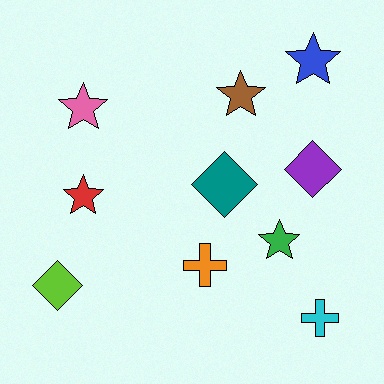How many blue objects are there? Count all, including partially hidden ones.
There is 1 blue object.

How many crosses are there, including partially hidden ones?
There are 2 crosses.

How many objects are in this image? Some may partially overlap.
There are 10 objects.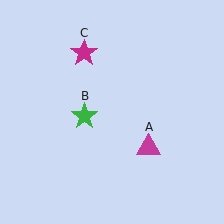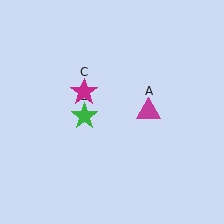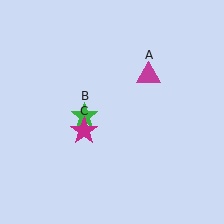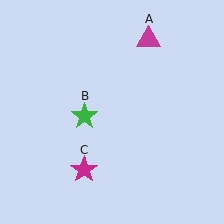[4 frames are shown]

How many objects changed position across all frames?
2 objects changed position: magenta triangle (object A), magenta star (object C).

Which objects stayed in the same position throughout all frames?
Green star (object B) remained stationary.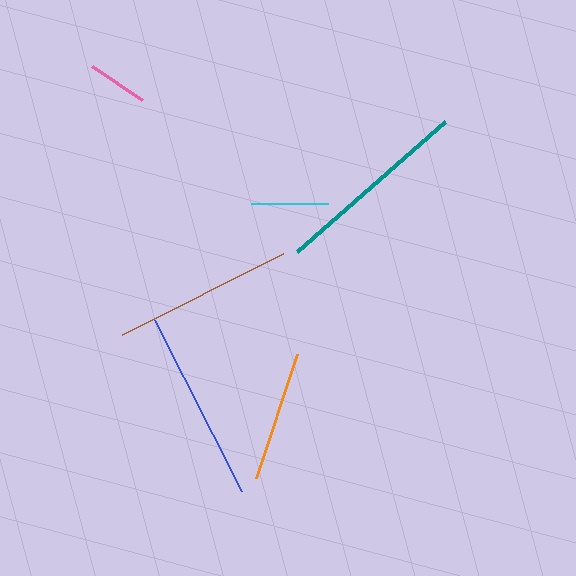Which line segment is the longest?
The teal line is the longest at approximately 197 pixels.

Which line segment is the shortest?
The pink line is the shortest at approximately 61 pixels.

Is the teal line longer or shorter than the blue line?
The teal line is longer than the blue line.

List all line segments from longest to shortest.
From longest to shortest: teal, blue, brown, orange, cyan, pink.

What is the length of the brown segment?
The brown segment is approximately 181 pixels long.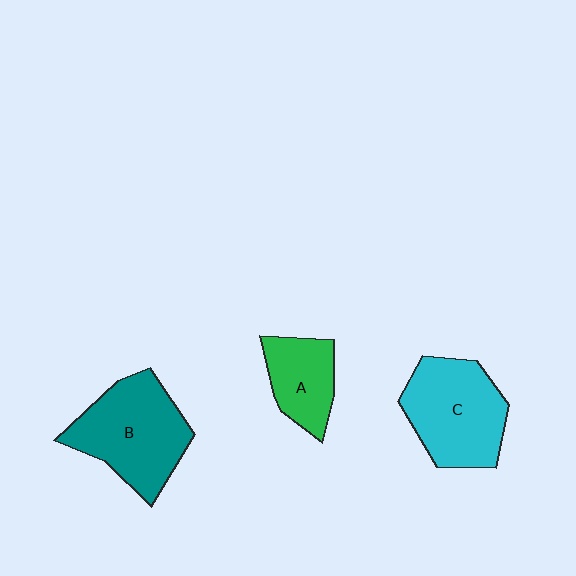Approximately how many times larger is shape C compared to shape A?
Approximately 1.6 times.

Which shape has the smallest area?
Shape A (green).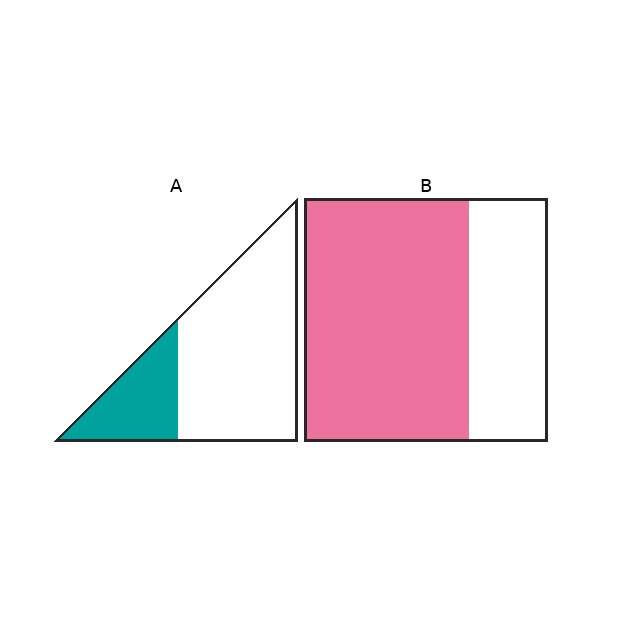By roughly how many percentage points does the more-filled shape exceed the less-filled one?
By roughly 40 percentage points (B over A).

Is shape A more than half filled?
No.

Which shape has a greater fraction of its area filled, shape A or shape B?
Shape B.